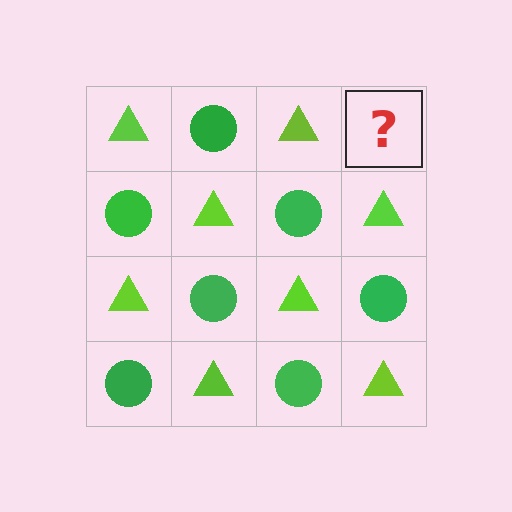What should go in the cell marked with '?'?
The missing cell should contain a green circle.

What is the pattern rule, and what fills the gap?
The rule is that it alternates lime triangle and green circle in a checkerboard pattern. The gap should be filled with a green circle.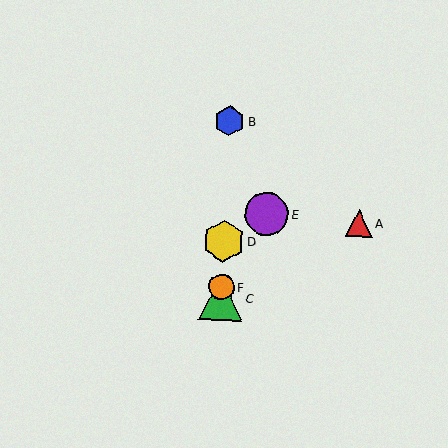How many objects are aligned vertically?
4 objects (B, C, D, F) are aligned vertically.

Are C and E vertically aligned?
No, C is at x≈221 and E is at x≈266.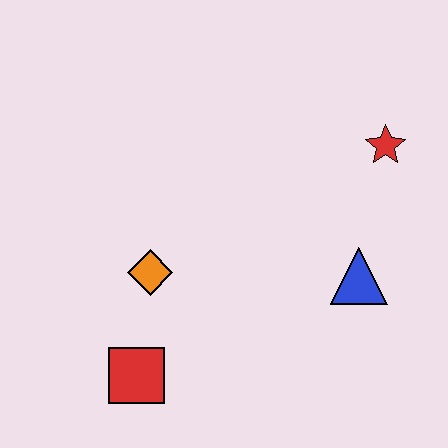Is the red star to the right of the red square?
Yes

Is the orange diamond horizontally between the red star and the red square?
Yes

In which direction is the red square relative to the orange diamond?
The red square is below the orange diamond.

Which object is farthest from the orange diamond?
The red star is farthest from the orange diamond.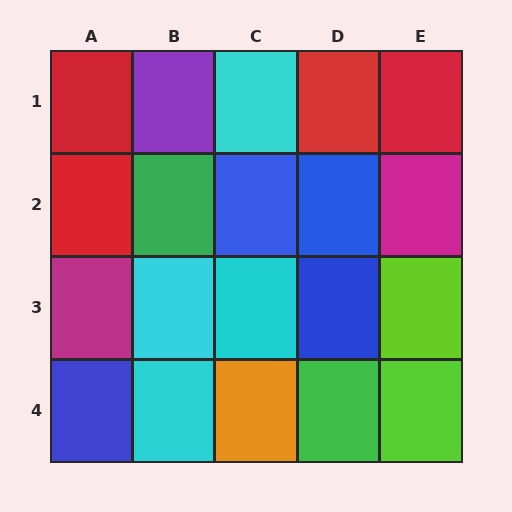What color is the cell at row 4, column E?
Lime.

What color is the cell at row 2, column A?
Red.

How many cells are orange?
1 cell is orange.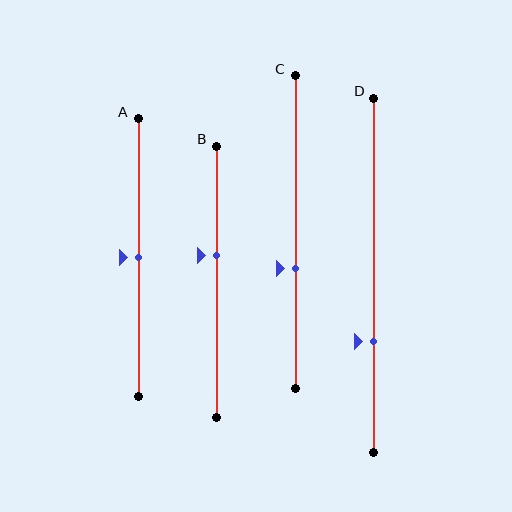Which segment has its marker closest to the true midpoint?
Segment A has its marker closest to the true midpoint.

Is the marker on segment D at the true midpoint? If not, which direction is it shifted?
No, the marker on segment D is shifted downward by about 19% of the segment length.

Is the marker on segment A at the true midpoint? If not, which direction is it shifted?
Yes, the marker on segment A is at the true midpoint.